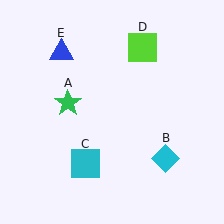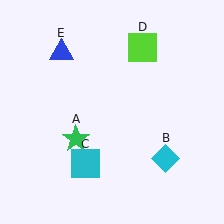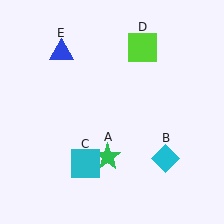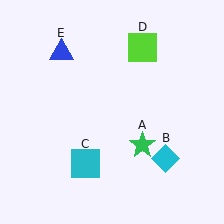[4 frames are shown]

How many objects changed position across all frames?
1 object changed position: green star (object A).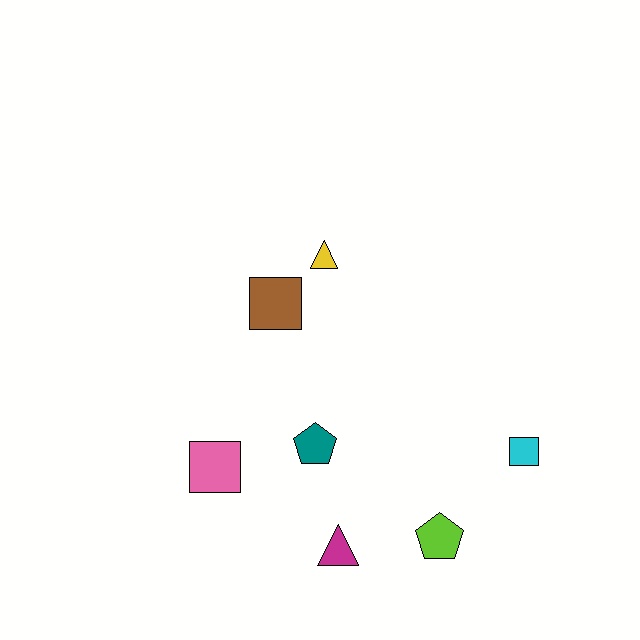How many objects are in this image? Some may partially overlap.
There are 7 objects.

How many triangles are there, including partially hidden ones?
There are 2 triangles.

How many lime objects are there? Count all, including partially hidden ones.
There is 1 lime object.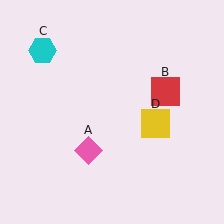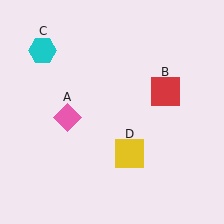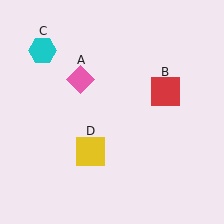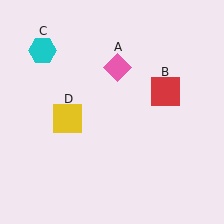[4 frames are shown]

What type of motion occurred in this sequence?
The pink diamond (object A), yellow square (object D) rotated clockwise around the center of the scene.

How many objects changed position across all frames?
2 objects changed position: pink diamond (object A), yellow square (object D).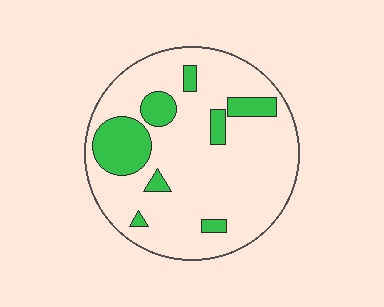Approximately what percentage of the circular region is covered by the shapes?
Approximately 20%.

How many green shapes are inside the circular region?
8.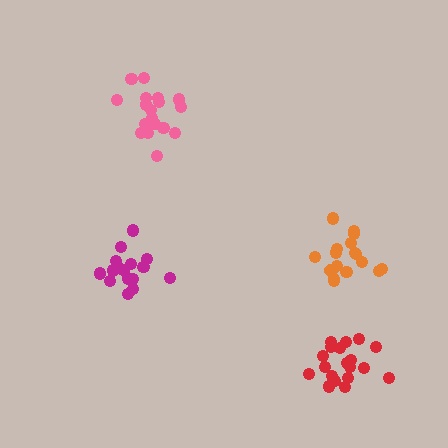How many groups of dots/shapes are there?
There are 4 groups.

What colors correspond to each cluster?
The clusters are colored: pink, magenta, orange, red.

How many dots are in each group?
Group 1: 19 dots, Group 2: 17 dots, Group 3: 18 dots, Group 4: 19 dots (73 total).